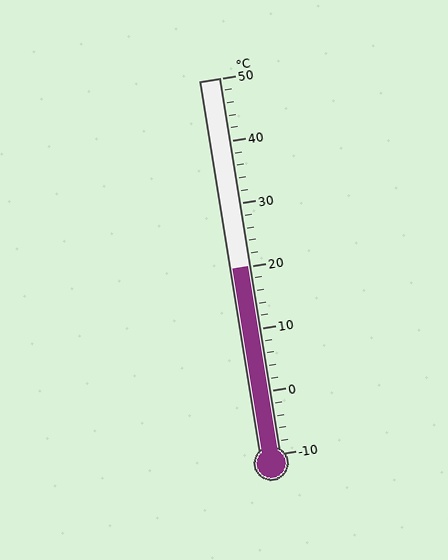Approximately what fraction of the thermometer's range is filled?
The thermometer is filled to approximately 50% of its range.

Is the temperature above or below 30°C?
The temperature is below 30°C.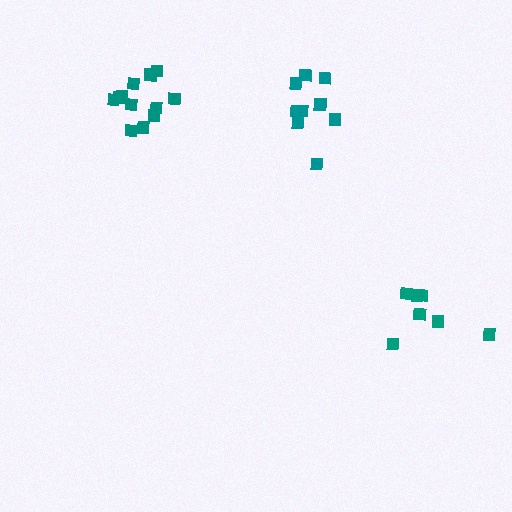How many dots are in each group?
Group 1: 9 dots, Group 2: 7 dots, Group 3: 12 dots (28 total).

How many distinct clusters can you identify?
There are 3 distinct clusters.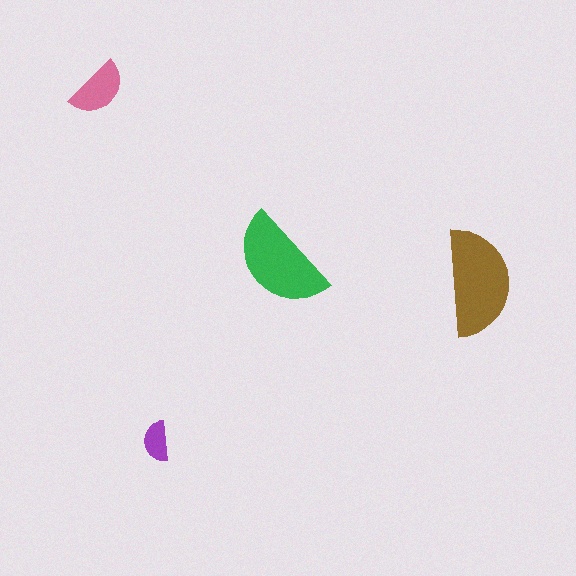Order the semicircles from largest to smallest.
the brown one, the green one, the pink one, the purple one.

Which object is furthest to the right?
The brown semicircle is rightmost.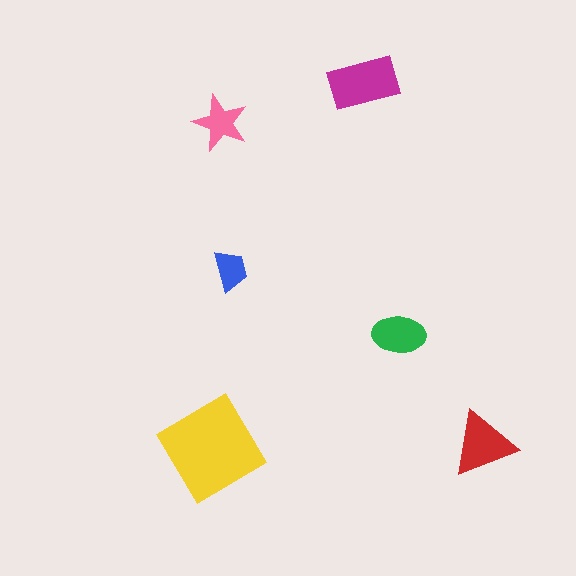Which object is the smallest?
The blue trapezoid.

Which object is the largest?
The yellow diamond.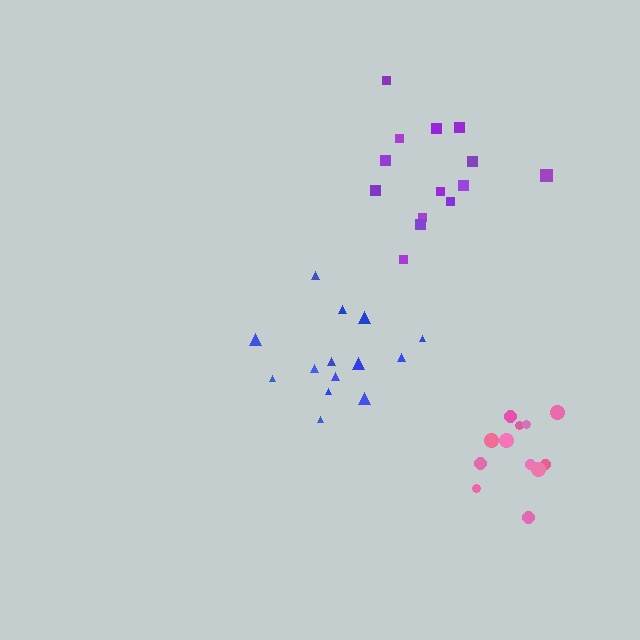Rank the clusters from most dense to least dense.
pink, blue, purple.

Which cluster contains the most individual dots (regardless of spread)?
Purple (14).